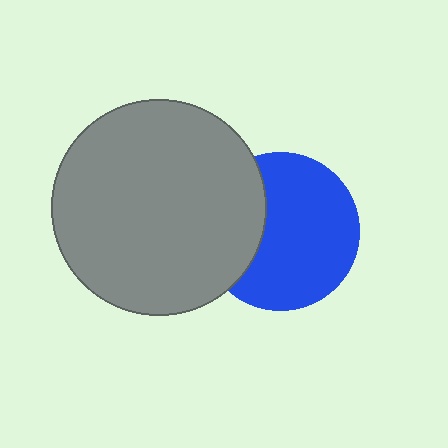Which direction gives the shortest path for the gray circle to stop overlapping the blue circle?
Moving left gives the shortest separation.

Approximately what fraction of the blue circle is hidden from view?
Roughly 31% of the blue circle is hidden behind the gray circle.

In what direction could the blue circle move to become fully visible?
The blue circle could move right. That would shift it out from behind the gray circle entirely.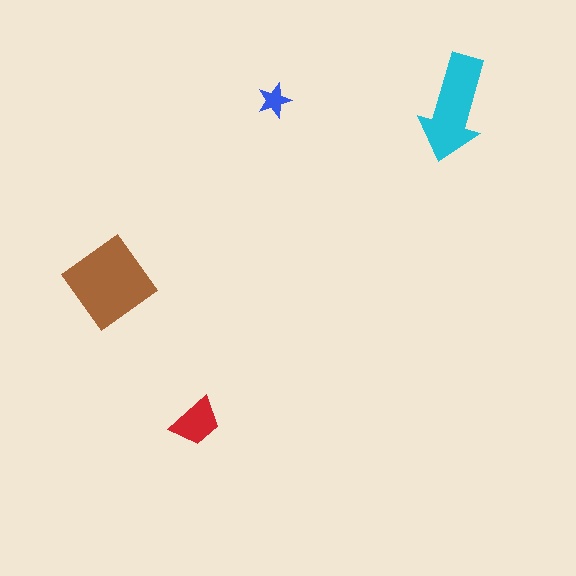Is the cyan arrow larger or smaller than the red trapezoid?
Larger.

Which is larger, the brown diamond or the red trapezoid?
The brown diamond.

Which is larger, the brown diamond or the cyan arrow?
The brown diamond.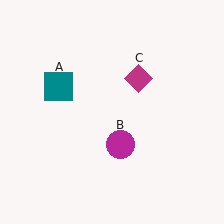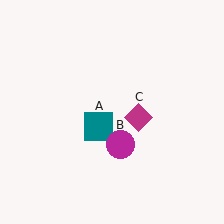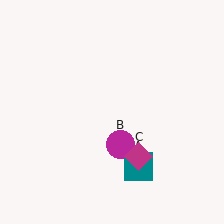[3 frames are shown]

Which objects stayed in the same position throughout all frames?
Magenta circle (object B) remained stationary.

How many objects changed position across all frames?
2 objects changed position: teal square (object A), magenta diamond (object C).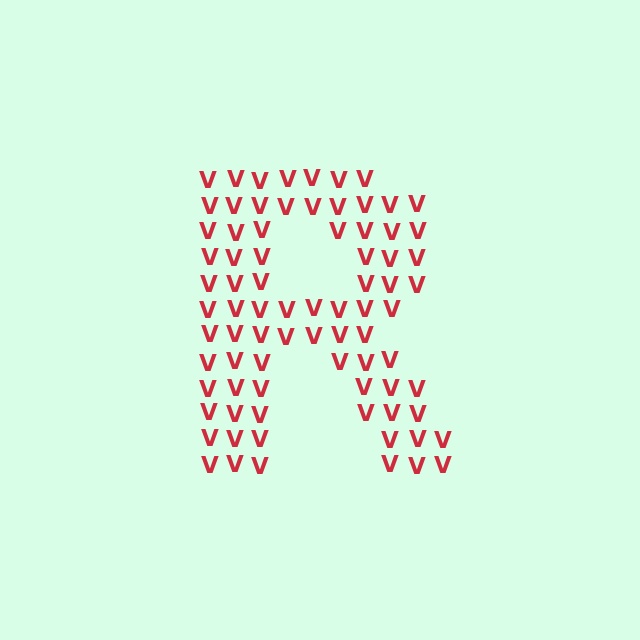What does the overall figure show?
The overall figure shows the letter R.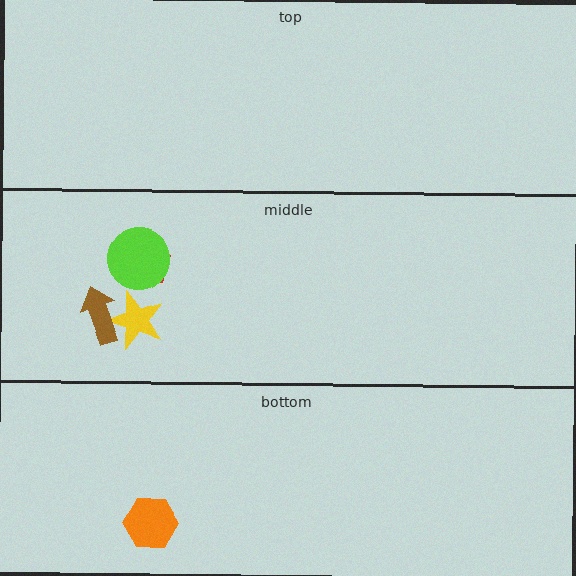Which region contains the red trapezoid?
The middle region.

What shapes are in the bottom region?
The orange hexagon.